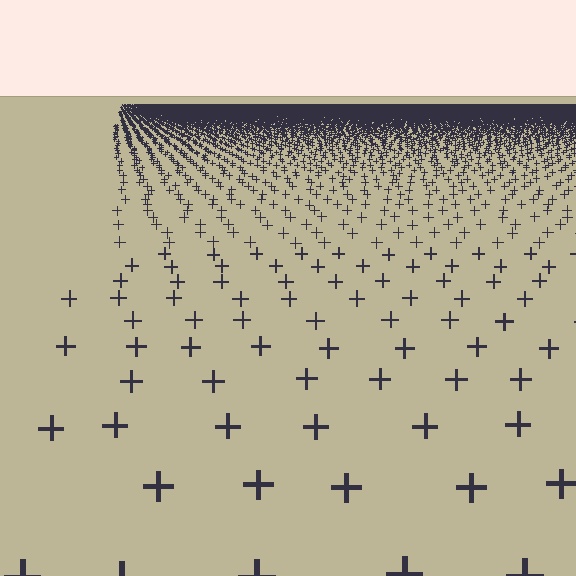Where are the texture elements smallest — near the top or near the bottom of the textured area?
Near the top.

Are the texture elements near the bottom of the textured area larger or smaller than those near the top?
Larger. Near the bottom, elements are closer to the viewer and appear at a bigger on-screen size.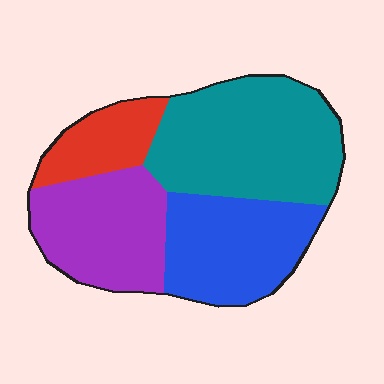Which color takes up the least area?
Red, at roughly 15%.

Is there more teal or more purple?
Teal.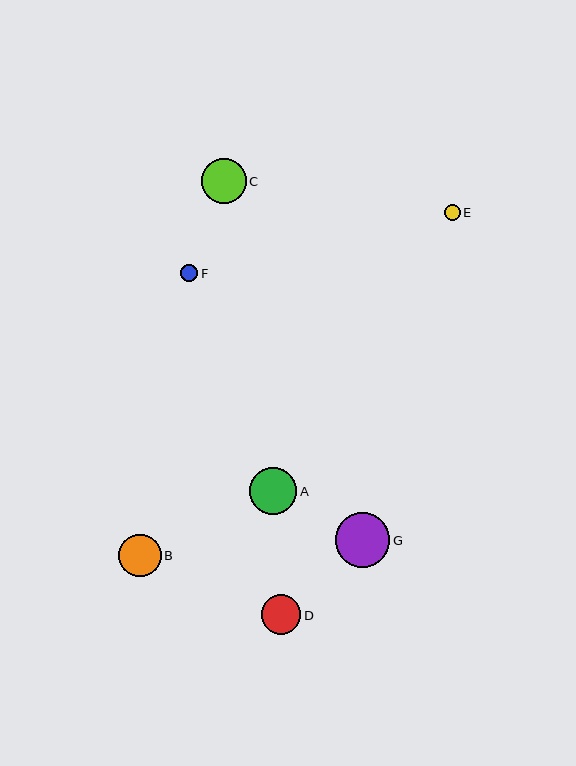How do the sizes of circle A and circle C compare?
Circle A and circle C are approximately the same size.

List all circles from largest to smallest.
From largest to smallest: G, A, C, B, D, F, E.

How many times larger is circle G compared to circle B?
Circle G is approximately 1.3 times the size of circle B.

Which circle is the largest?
Circle G is the largest with a size of approximately 54 pixels.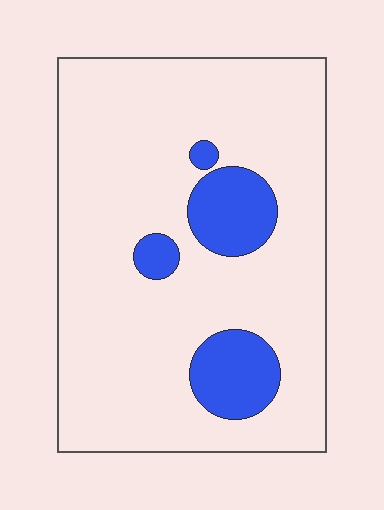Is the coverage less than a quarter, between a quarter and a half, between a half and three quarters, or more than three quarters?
Less than a quarter.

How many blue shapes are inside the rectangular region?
4.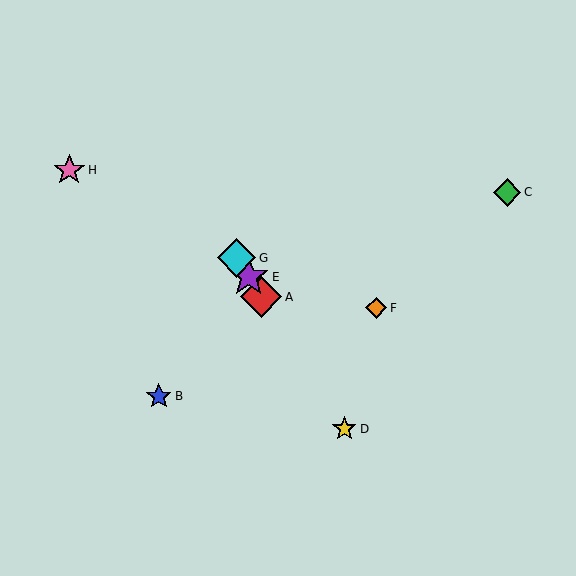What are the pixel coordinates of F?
Object F is at (376, 308).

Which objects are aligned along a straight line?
Objects A, D, E, G are aligned along a straight line.